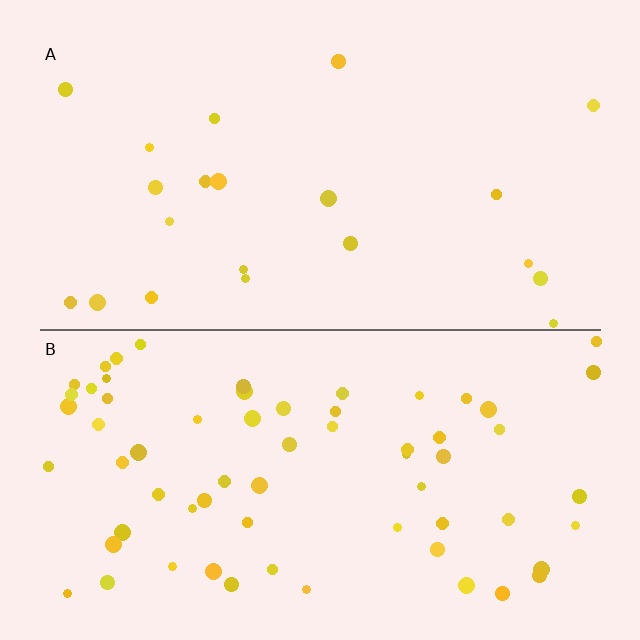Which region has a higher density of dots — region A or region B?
B (the bottom).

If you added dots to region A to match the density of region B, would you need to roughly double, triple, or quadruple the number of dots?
Approximately triple.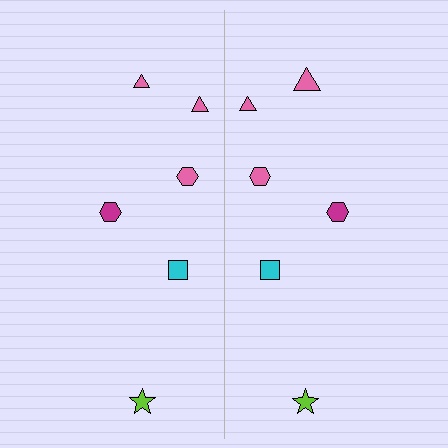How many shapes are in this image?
There are 12 shapes in this image.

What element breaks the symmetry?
The pink triangle on the right side has a different size than its mirror counterpart.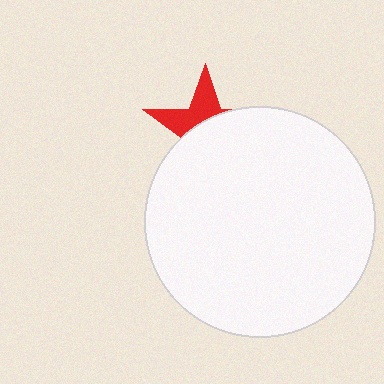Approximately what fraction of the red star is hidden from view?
Roughly 63% of the red star is hidden behind the white circle.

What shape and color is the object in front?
The object in front is a white circle.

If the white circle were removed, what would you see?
You would see the complete red star.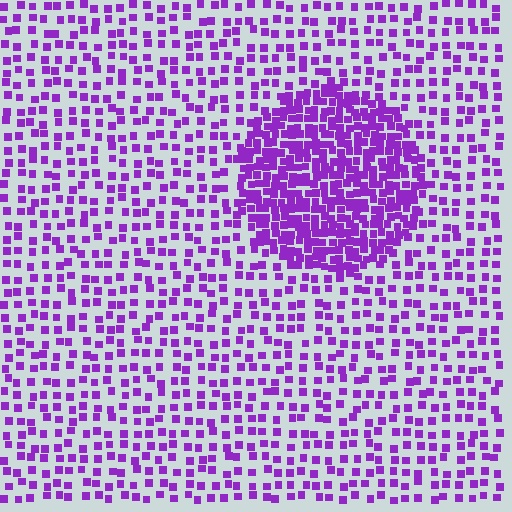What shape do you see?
I see a circle.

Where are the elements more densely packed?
The elements are more densely packed inside the circle boundary.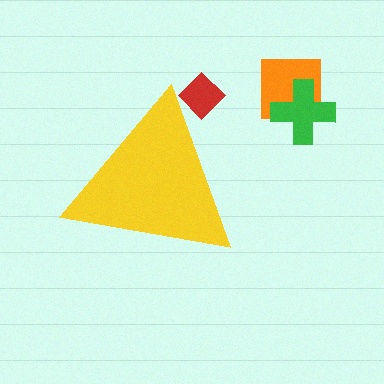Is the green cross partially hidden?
No, the green cross is fully visible.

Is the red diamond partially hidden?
Yes, the red diamond is partially hidden behind the yellow triangle.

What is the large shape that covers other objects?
A yellow triangle.